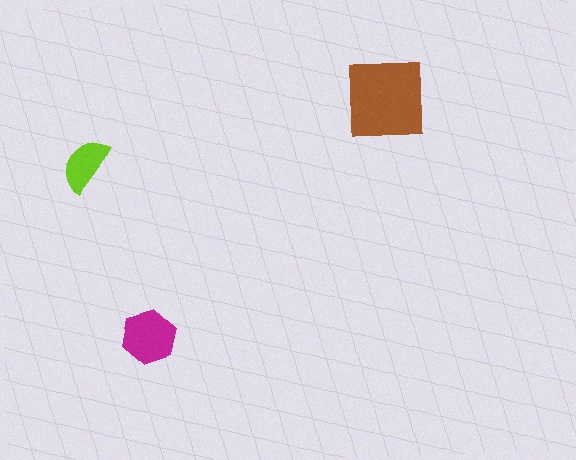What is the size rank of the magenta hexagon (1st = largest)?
2nd.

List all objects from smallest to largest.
The lime semicircle, the magenta hexagon, the brown square.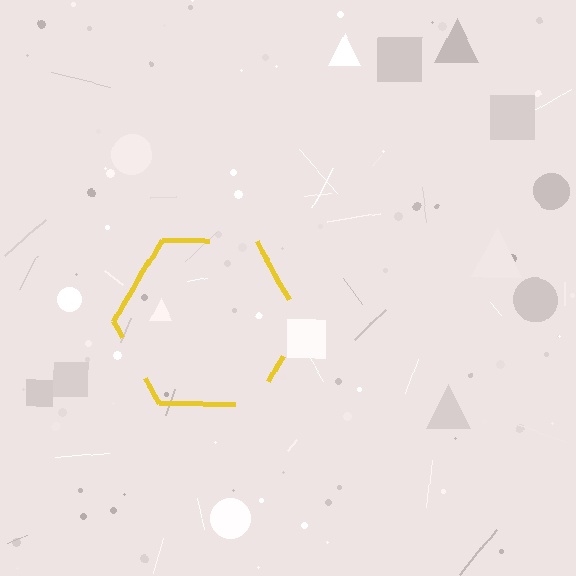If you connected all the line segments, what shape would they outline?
They would outline a hexagon.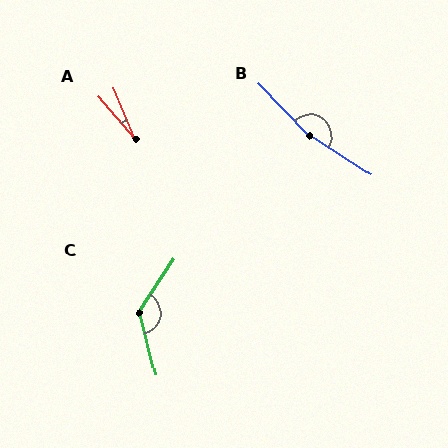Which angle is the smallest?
A, at approximately 18 degrees.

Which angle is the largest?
B, at approximately 168 degrees.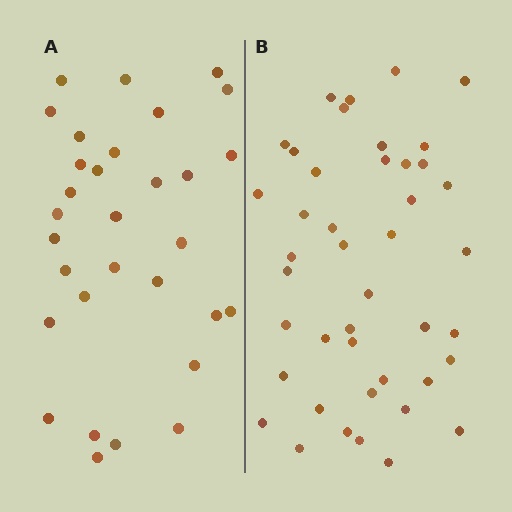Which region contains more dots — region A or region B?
Region B (the right region) has more dots.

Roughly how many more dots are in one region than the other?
Region B has roughly 12 or so more dots than region A.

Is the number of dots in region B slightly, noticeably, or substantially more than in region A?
Region B has noticeably more, but not dramatically so. The ratio is roughly 1.4 to 1.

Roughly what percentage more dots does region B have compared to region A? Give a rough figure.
About 40% more.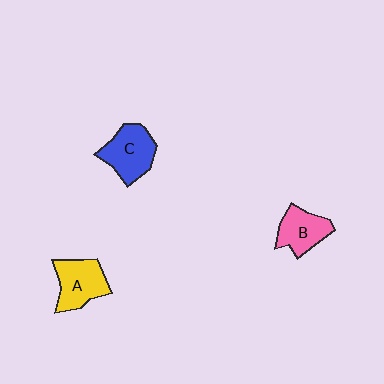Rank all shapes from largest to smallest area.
From largest to smallest: C (blue), A (yellow), B (pink).